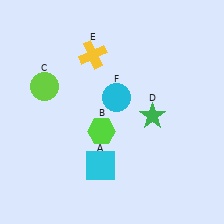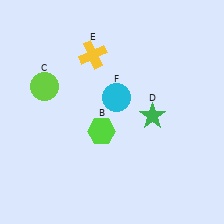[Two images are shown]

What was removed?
The cyan square (A) was removed in Image 2.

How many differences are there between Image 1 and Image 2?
There is 1 difference between the two images.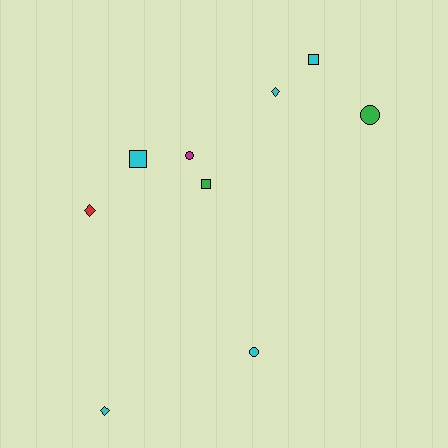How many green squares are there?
There is 1 green square.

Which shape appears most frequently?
Diamond, with 3 objects.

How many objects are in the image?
There are 9 objects.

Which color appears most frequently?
Cyan, with 5 objects.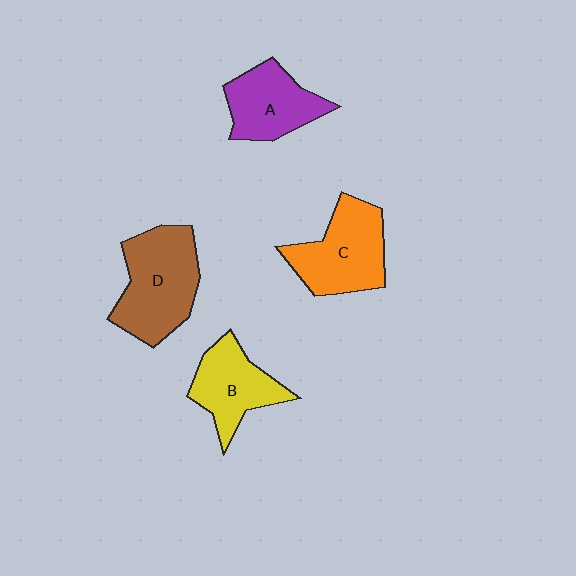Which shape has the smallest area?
Shape B (yellow).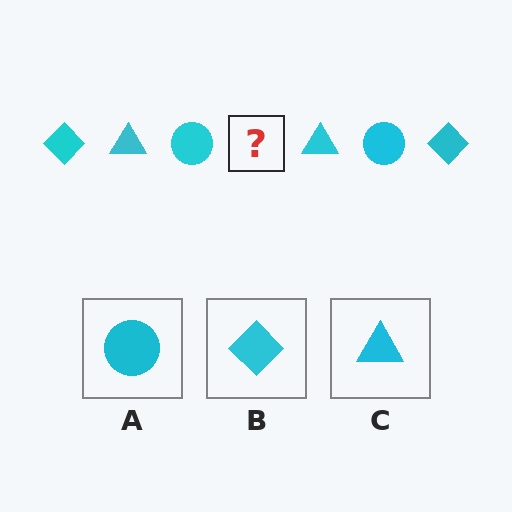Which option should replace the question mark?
Option B.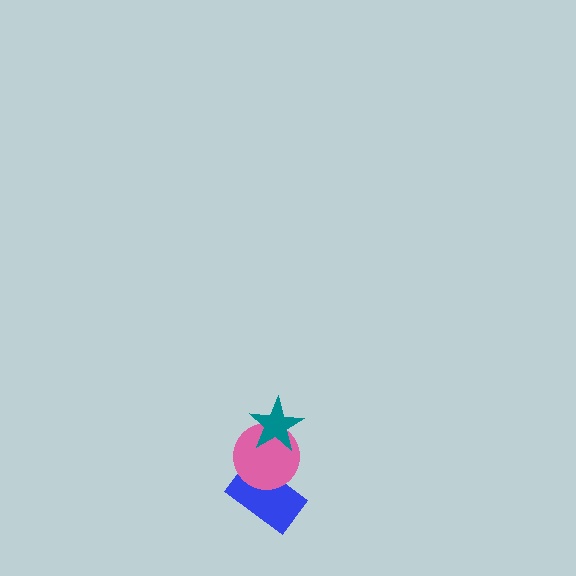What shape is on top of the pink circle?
The teal star is on top of the pink circle.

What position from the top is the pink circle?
The pink circle is 2nd from the top.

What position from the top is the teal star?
The teal star is 1st from the top.